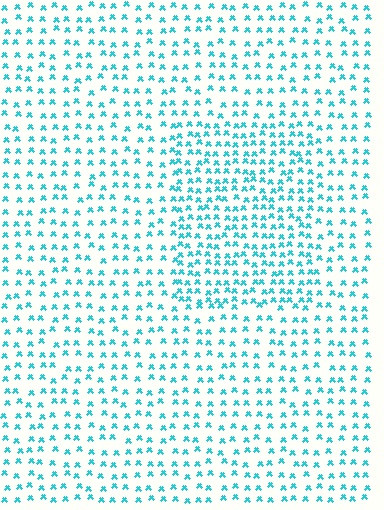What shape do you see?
I see a rectangle.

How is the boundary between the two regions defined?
The boundary is defined by a change in element density (approximately 1.7x ratio). All elements are the same color, size, and shape.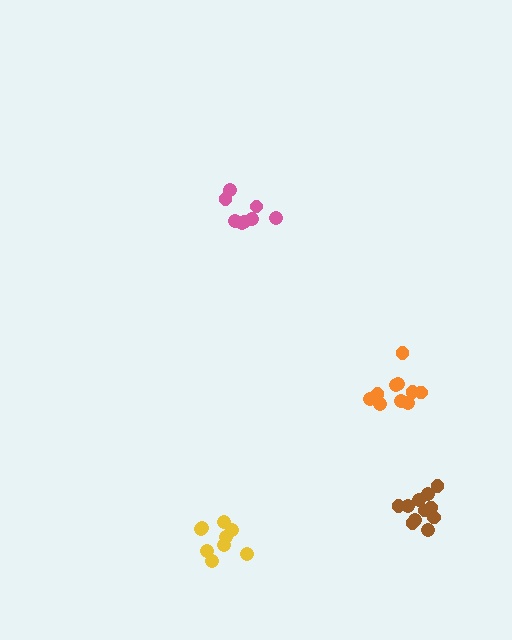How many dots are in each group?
Group 1: 8 dots, Group 2: 9 dots, Group 3: 11 dots, Group 4: 10 dots (38 total).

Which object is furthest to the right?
The brown cluster is rightmost.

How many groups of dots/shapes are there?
There are 4 groups.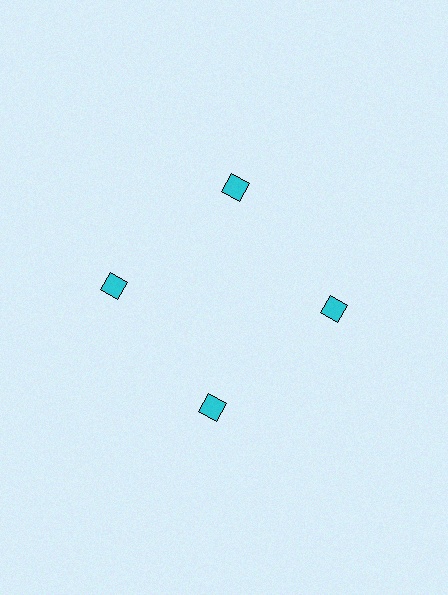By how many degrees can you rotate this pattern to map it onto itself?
The pattern maps onto itself every 90 degrees of rotation.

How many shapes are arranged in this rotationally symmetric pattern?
There are 4 shapes, arranged in 4 groups of 1.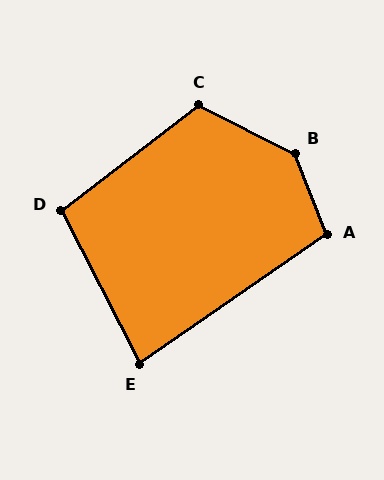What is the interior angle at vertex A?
Approximately 104 degrees (obtuse).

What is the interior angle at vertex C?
Approximately 116 degrees (obtuse).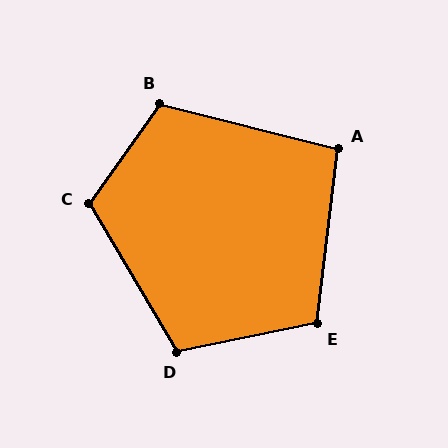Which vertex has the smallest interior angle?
A, at approximately 98 degrees.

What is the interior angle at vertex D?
Approximately 109 degrees (obtuse).